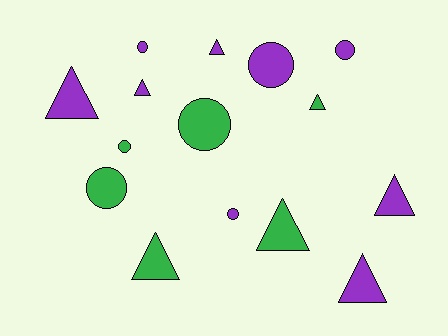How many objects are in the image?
There are 15 objects.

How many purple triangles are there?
There are 5 purple triangles.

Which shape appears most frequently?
Triangle, with 8 objects.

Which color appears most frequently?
Purple, with 9 objects.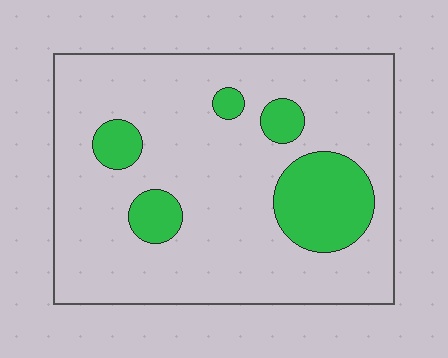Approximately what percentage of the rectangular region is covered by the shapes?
Approximately 15%.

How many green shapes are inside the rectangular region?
5.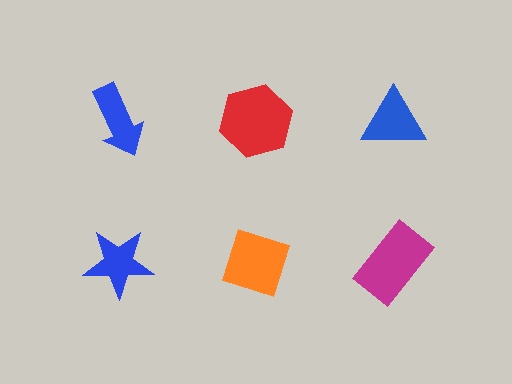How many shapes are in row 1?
3 shapes.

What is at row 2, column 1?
A blue star.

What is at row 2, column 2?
An orange diamond.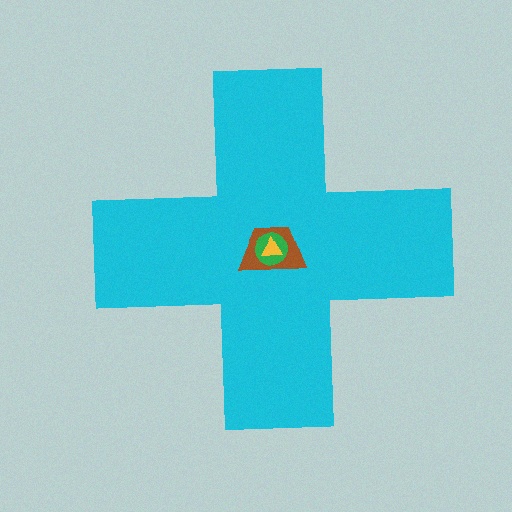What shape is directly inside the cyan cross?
The brown trapezoid.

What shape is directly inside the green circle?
The yellow triangle.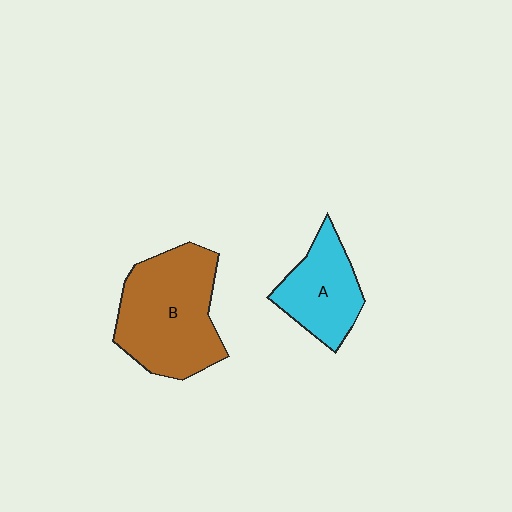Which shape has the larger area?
Shape B (brown).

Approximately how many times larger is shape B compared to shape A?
Approximately 1.7 times.